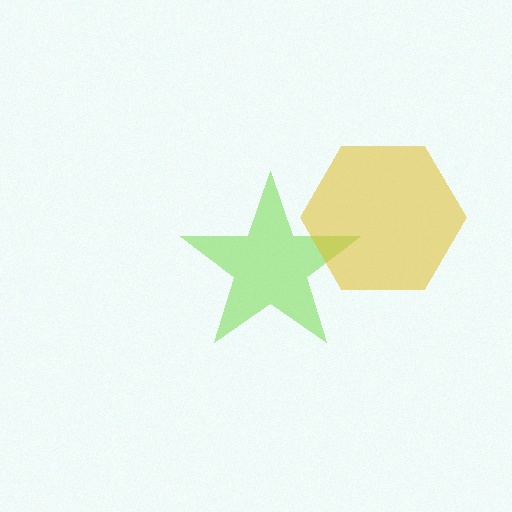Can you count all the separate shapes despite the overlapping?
Yes, there are 2 separate shapes.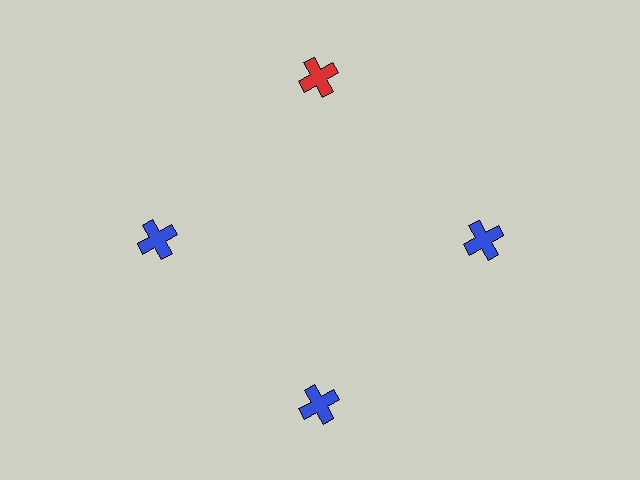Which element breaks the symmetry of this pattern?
The red cross at roughly the 12 o'clock position breaks the symmetry. All other shapes are blue crosses.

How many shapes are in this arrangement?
There are 4 shapes arranged in a ring pattern.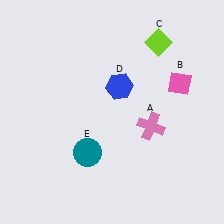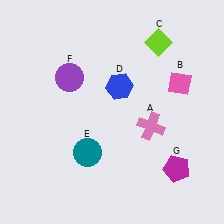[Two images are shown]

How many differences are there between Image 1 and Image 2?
There are 2 differences between the two images.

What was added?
A purple circle (F), a magenta pentagon (G) were added in Image 2.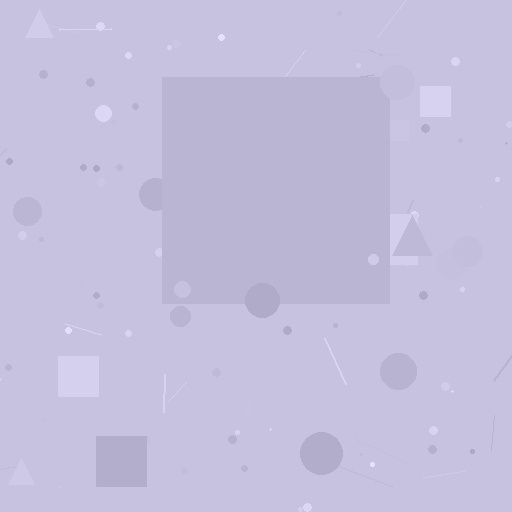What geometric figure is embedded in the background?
A square is embedded in the background.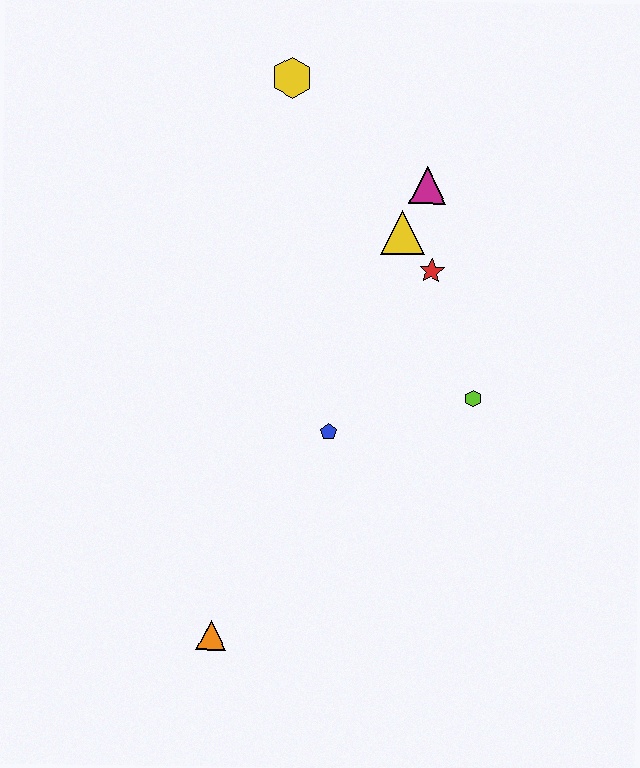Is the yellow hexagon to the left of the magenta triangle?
Yes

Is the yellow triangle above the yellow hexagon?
No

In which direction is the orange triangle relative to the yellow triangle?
The orange triangle is below the yellow triangle.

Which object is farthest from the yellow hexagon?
The orange triangle is farthest from the yellow hexagon.